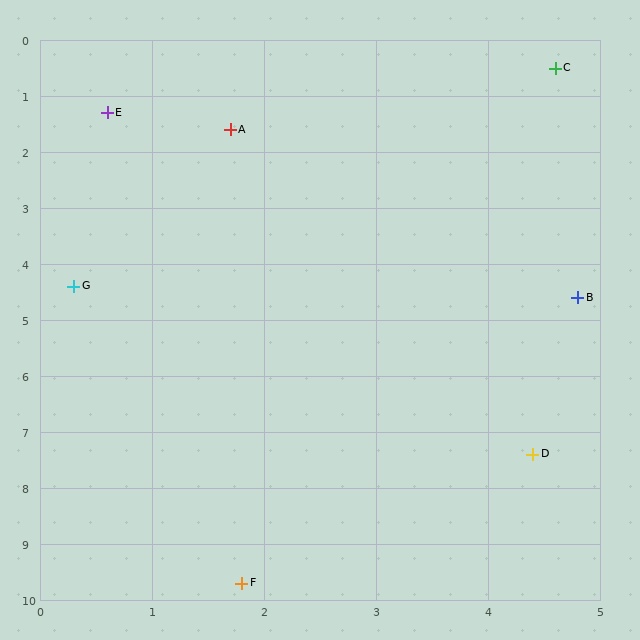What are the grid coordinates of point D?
Point D is at approximately (4.4, 7.4).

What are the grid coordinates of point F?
Point F is at approximately (1.8, 9.7).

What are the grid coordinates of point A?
Point A is at approximately (1.7, 1.6).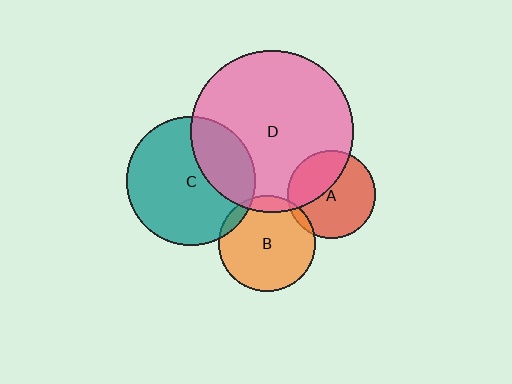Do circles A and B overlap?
Yes.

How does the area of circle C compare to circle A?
Approximately 2.2 times.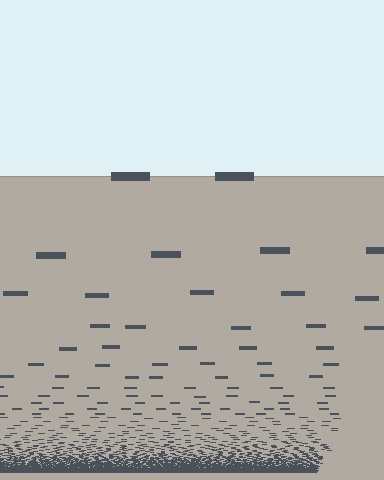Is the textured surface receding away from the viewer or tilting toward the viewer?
The surface appears to tilt toward the viewer. Texture elements get larger and sparser toward the top.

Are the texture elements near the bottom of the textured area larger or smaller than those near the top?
Smaller. The gradient is inverted — elements near the bottom are smaller and denser.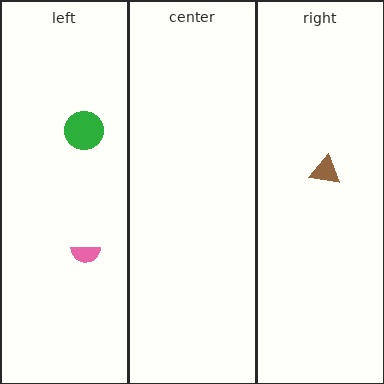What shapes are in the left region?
The green circle, the pink semicircle.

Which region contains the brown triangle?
The right region.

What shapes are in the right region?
The brown triangle.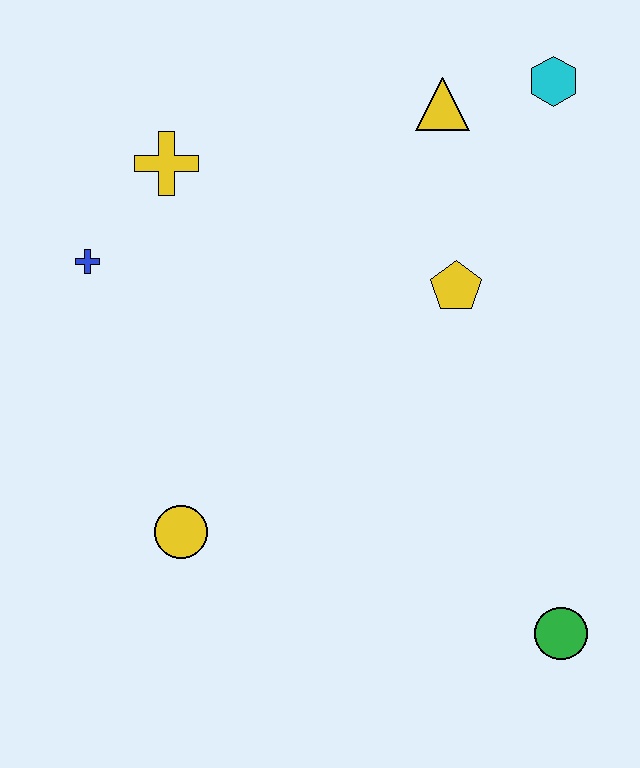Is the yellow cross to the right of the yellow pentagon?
No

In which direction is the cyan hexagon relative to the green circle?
The cyan hexagon is above the green circle.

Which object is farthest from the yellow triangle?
The green circle is farthest from the yellow triangle.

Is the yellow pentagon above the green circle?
Yes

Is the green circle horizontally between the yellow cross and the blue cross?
No